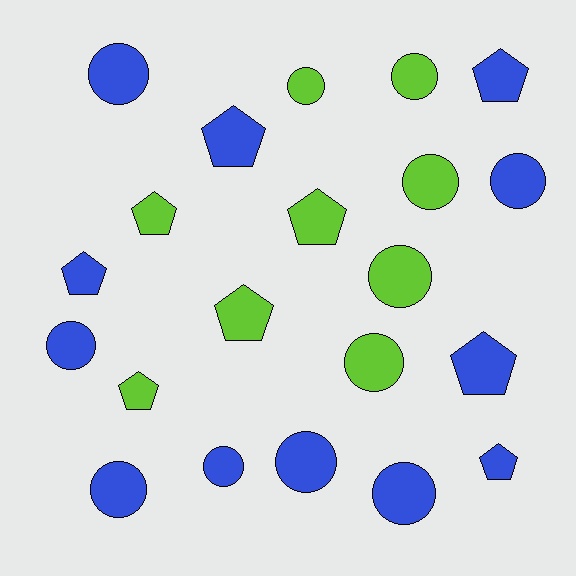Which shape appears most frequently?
Circle, with 12 objects.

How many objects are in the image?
There are 21 objects.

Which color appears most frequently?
Blue, with 12 objects.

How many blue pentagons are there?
There are 5 blue pentagons.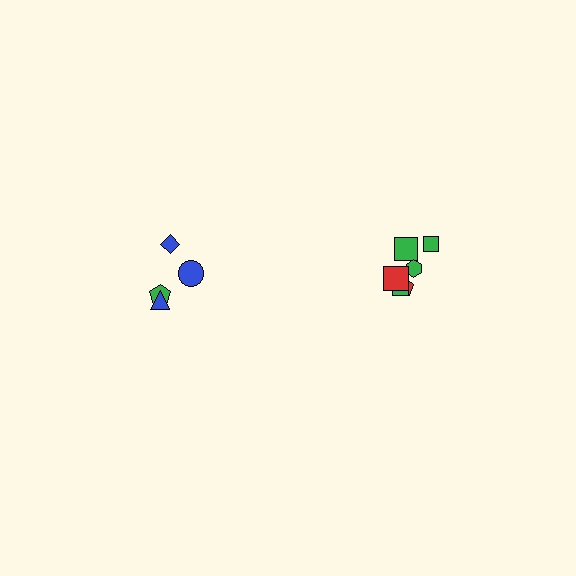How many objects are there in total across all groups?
There are 10 objects.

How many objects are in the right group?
There are 6 objects.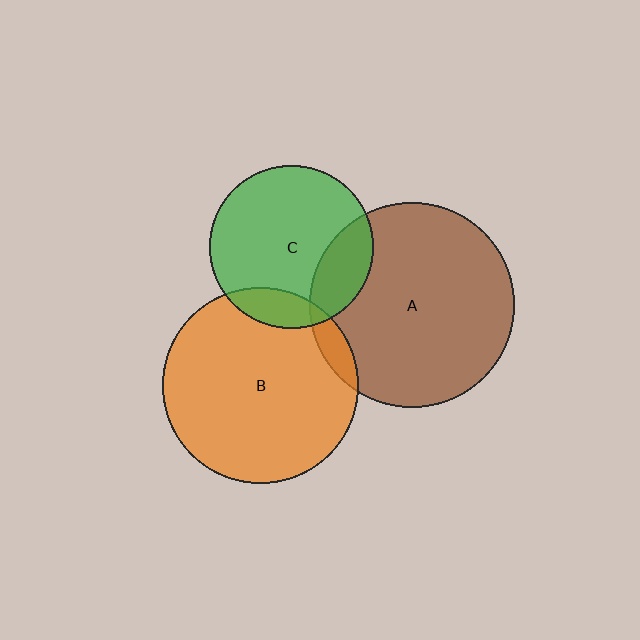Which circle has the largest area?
Circle A (brown).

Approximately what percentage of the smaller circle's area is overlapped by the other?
Approximately 5%.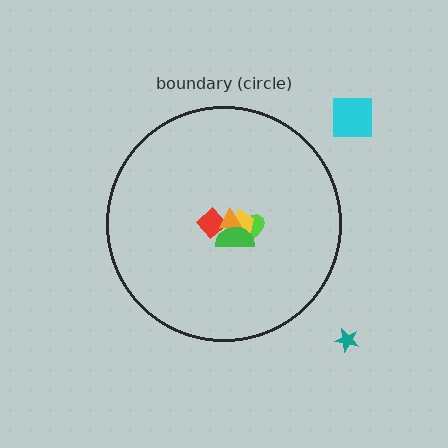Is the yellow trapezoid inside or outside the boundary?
Inside.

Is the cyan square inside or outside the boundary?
Outside.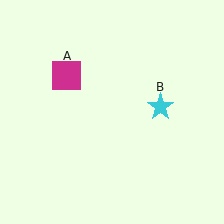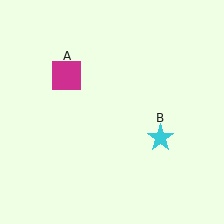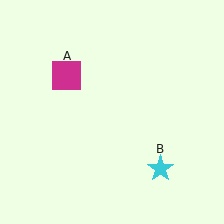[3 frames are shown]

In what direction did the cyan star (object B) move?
The cyan star (object B) moved down.